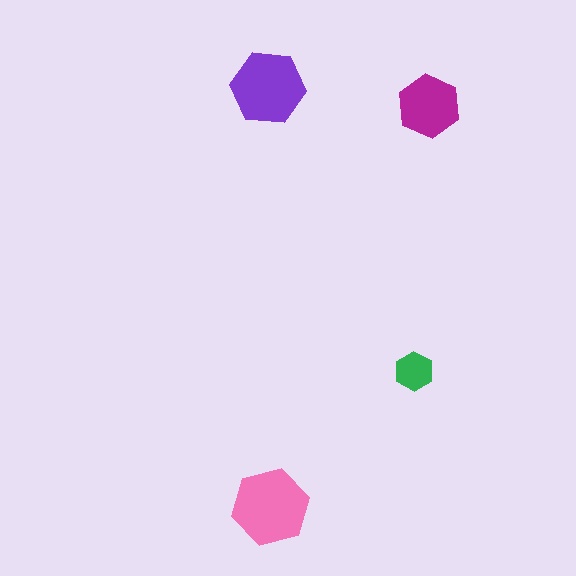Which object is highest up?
The purple hexagon is topmost.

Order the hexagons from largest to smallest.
the pink one, the purple one, the magenta one, the green one.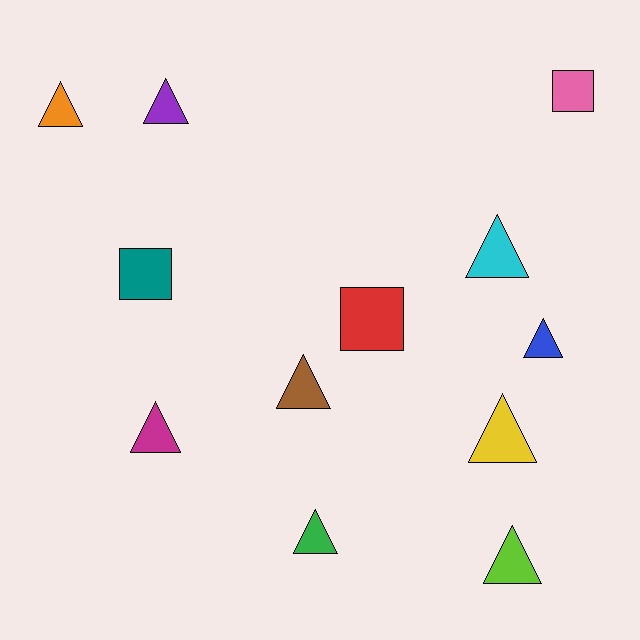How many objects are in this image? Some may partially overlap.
There are 12 objects.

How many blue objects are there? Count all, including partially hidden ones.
There is 1 blue object.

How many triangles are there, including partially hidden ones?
There are 9 triangles.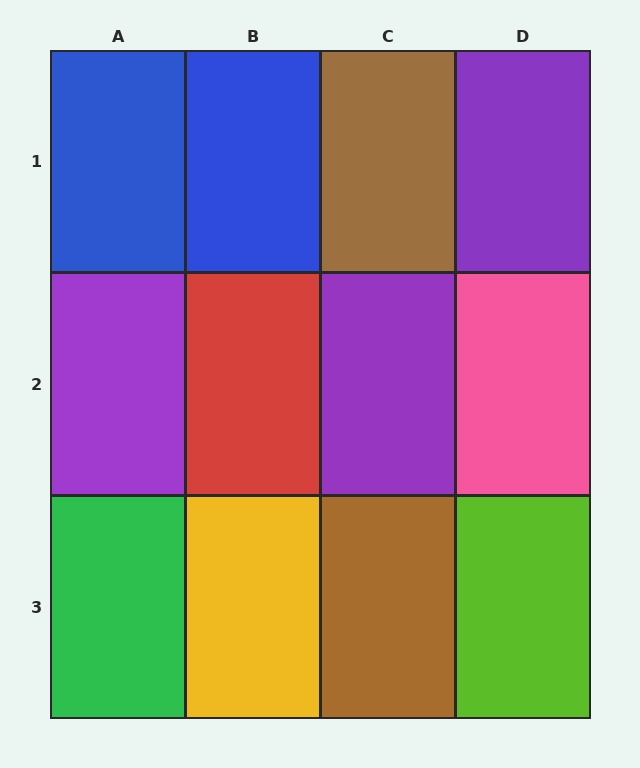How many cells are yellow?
1 cell is yellow.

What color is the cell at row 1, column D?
Purple.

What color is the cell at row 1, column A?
Blue.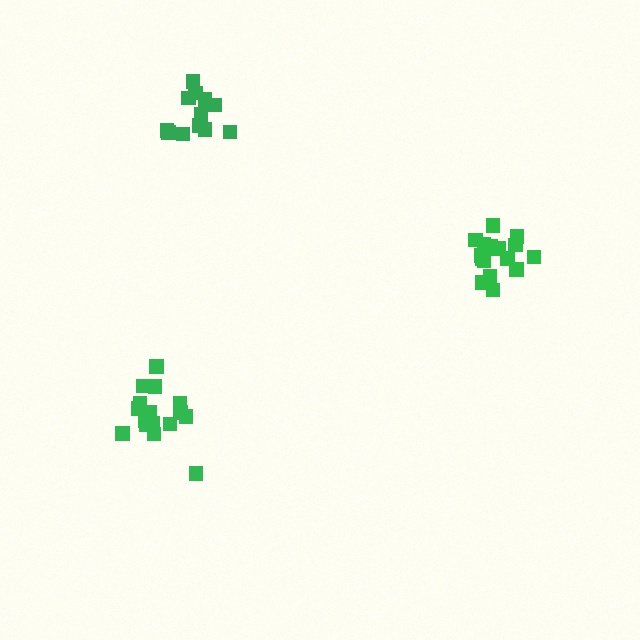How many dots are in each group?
Group 1: 16 dots, Group 2: 16 dots, Group 3: 12 dots (44 total).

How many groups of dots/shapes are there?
There are 3 groups.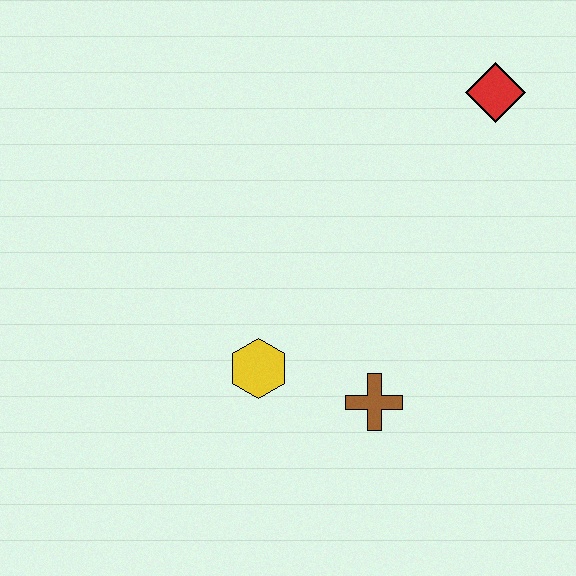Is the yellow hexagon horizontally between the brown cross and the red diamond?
No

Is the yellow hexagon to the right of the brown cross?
No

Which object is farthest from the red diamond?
The yellow hexagon is farthest from the red diamond.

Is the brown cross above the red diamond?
No